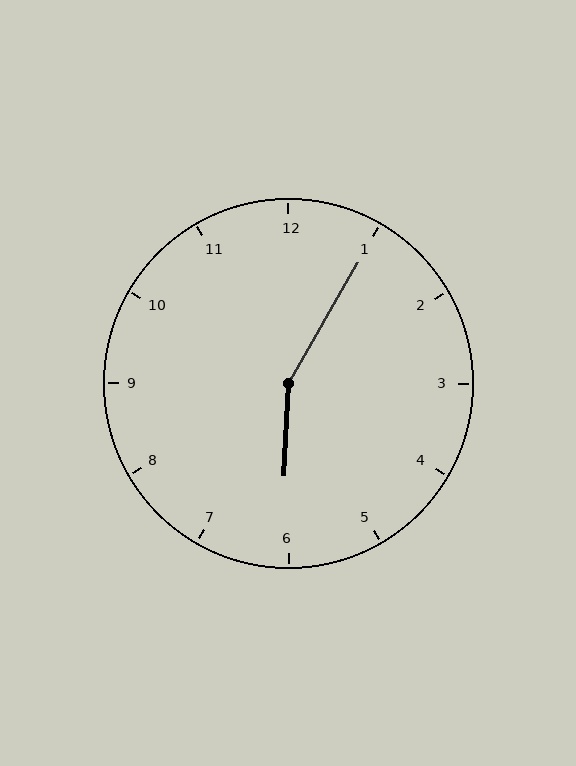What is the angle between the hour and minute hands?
Approximately 152 degrees.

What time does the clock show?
6:05.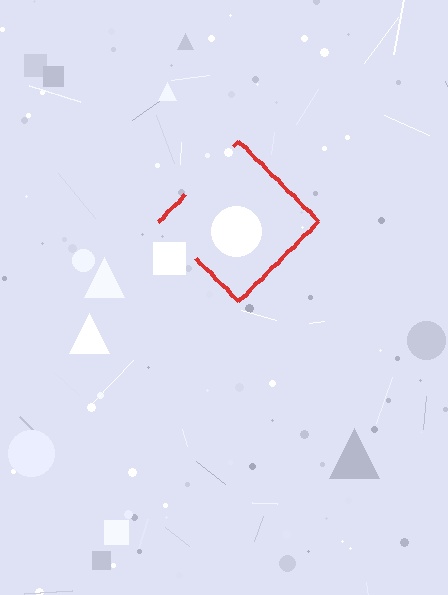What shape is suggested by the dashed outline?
The dashed outline suggests a diamond.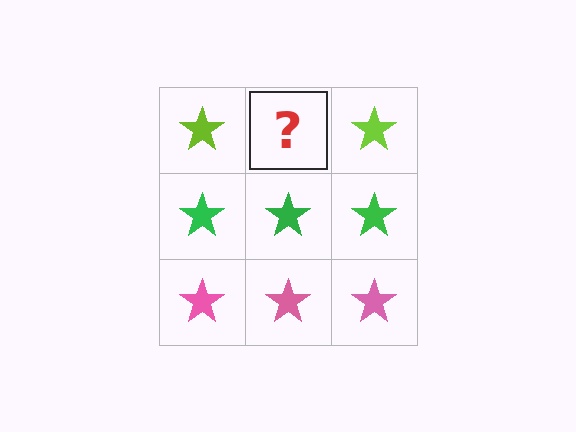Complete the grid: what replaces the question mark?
The question mark should be replaced with a lime star.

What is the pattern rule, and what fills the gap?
The rule is that each row has a consistent color. The gap should be filled with a lime star.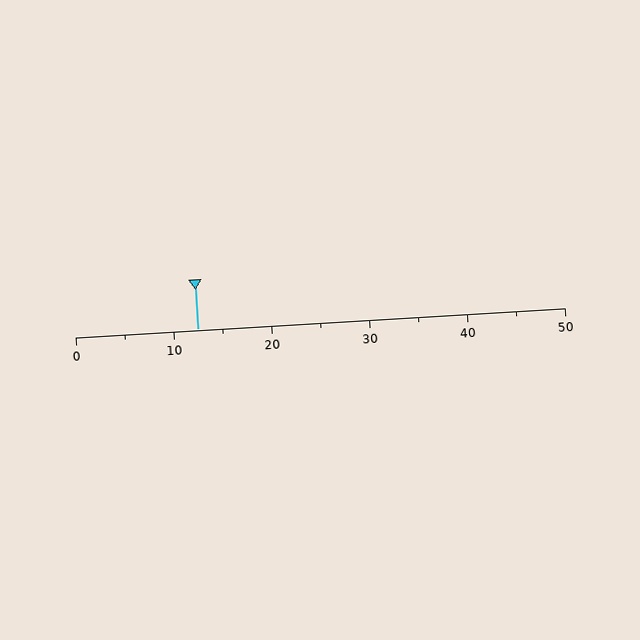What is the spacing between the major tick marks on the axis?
The major ticks are spaced 10 apart.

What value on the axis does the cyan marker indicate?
The marker indicates approximately 12.5.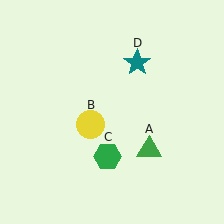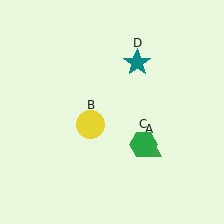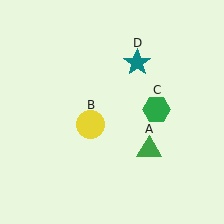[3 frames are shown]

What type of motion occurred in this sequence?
The green hexagon (object C) rotated counterclockwise around the center of the scene.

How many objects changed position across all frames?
1 object changed position: green hexagon (object C).